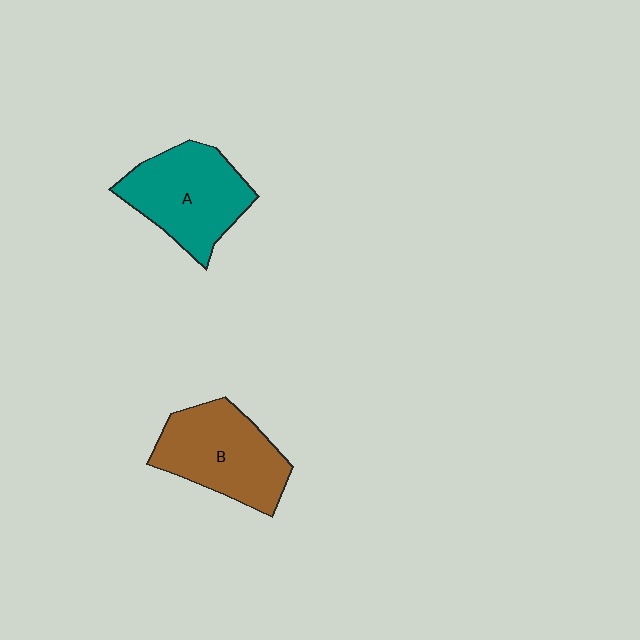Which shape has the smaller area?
Shape B (brown).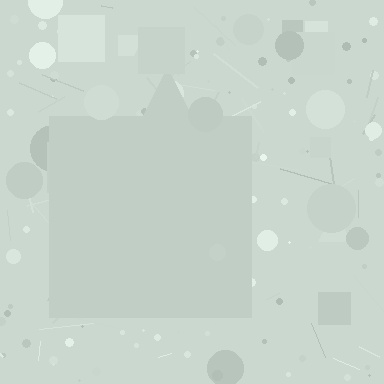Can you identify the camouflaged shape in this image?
The camouflaged shape is a square.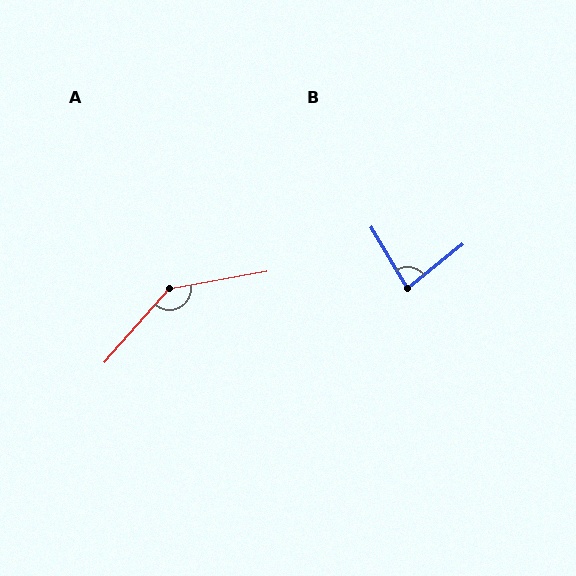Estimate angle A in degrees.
Approximately 141 degrees.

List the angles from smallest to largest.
B (81°), A (141°).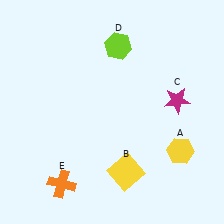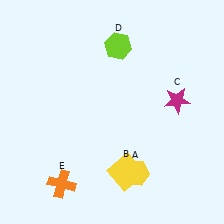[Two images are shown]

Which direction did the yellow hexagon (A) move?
The yellow hexagon (A) moved left.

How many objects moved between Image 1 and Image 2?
1 object moved between the two images.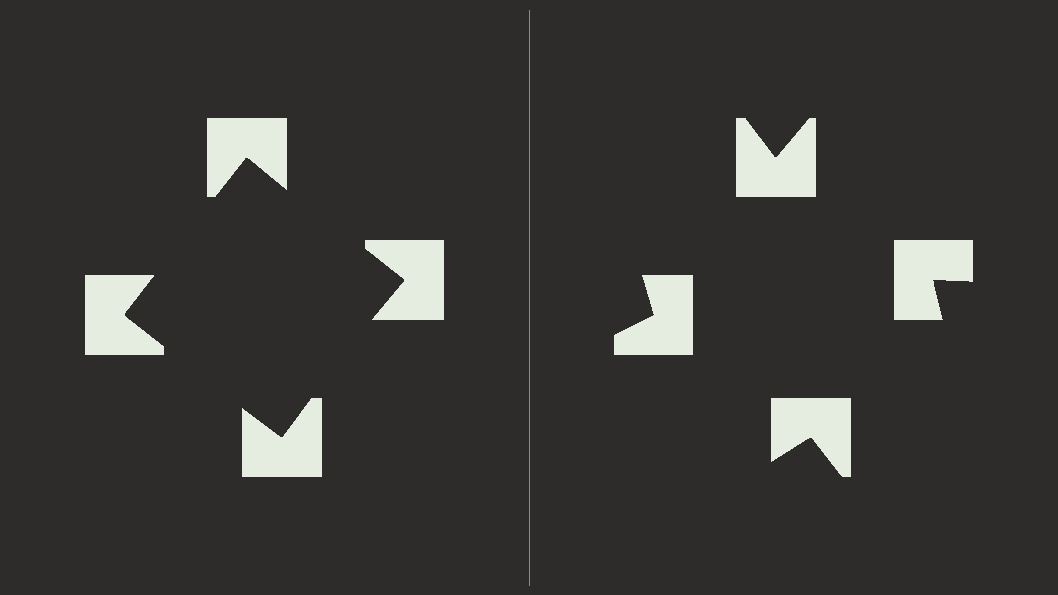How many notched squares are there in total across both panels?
8 — 4 on each side.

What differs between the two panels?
The notched squares are positioned identically on both sides; only the wedge orientations differ. On the left they align to a square; on the right they are misaligned.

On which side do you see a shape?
An illusory square appears on the left side. On the right side the wedge cuts are rotated, so no coherent shape forms.